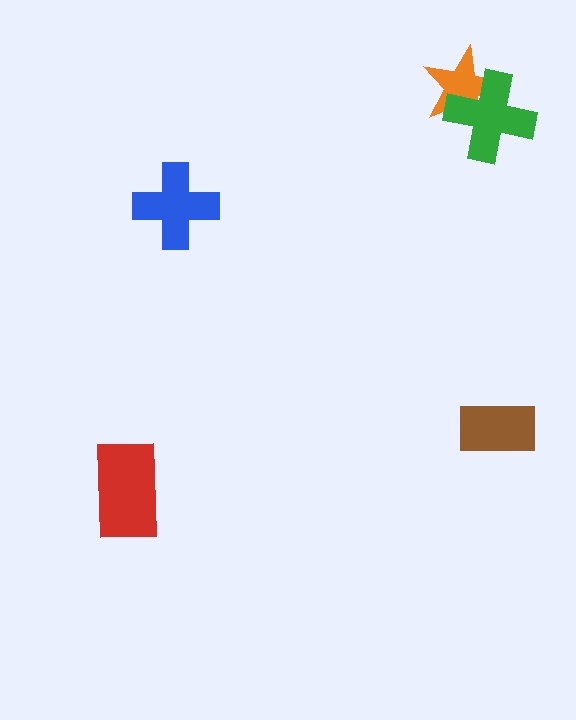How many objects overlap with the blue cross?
0 objects overlap with the blue cross.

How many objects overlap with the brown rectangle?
0 objects overlap with the brown rectangle.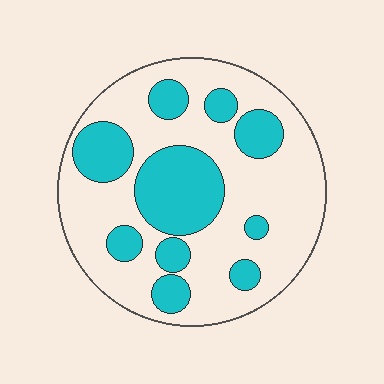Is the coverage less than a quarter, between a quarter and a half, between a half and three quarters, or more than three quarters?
Between a quarter and a half.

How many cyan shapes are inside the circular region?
10.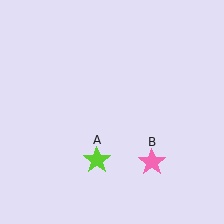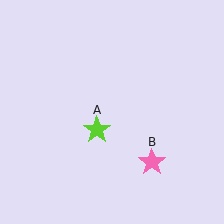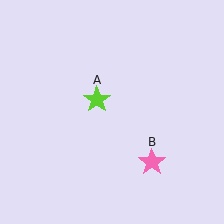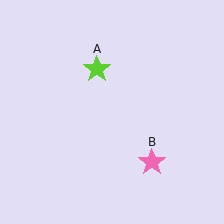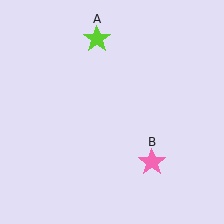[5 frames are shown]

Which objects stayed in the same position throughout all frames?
Pink star (object B) remained stationary.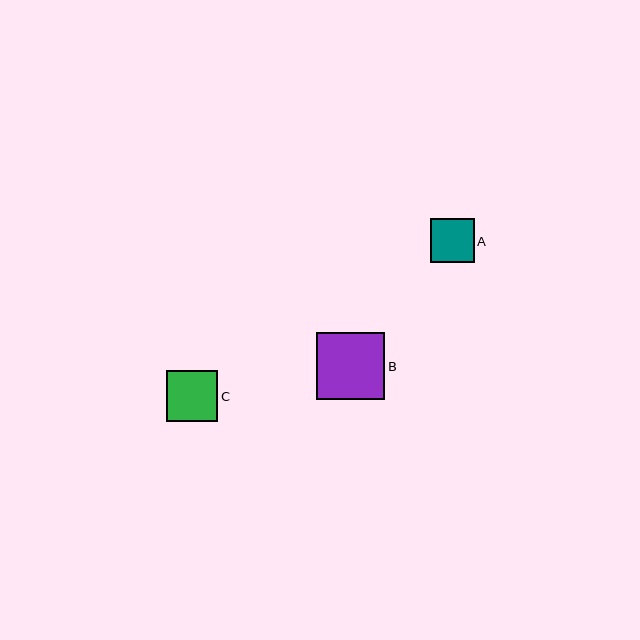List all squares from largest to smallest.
From largest to smallest: B, C, A.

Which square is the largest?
Square B is the largest with a size of approximately 68 pixels.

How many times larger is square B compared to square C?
Square B is approximately 1.3 times the size of square C.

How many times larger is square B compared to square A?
Square B is approximately 1.6 times the size of square A.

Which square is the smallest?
Square A is the smallest with a size of approximately 43 pixels.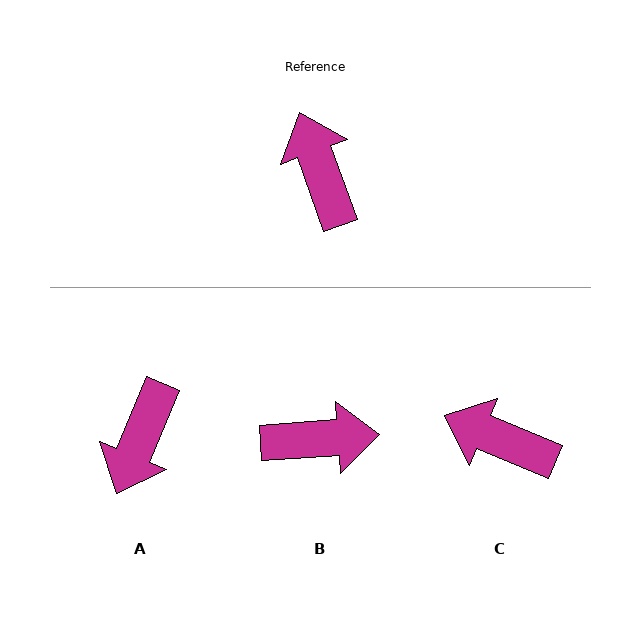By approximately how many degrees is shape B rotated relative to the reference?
Approximately 106 degrees clockwise.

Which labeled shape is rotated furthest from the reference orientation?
A, about 138 degrees away.